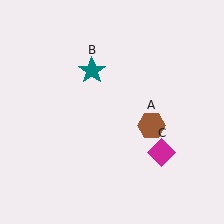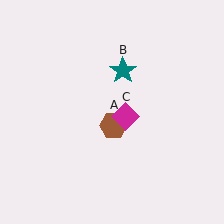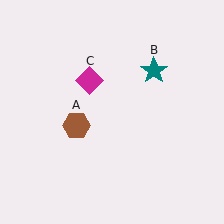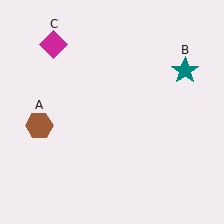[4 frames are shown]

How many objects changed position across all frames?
3 objects changed position: brown hexagon (object A), teal star (object B), magenta diamond (object C).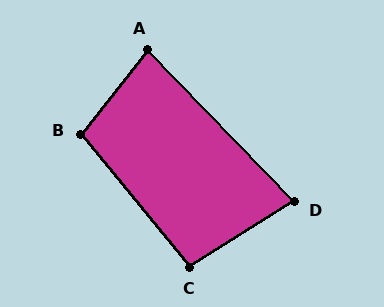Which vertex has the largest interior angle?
B, at approximately 102 degrees.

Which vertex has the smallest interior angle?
D, at approximately 78 degrees.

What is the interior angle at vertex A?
Approximately 82 degrees (acute).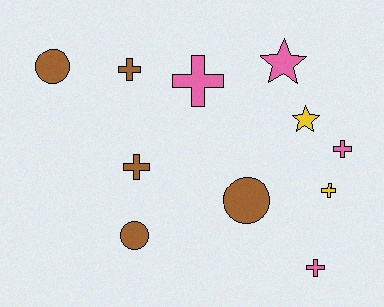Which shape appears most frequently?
Cross, with 6 objects.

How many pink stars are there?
There is 1 pink star.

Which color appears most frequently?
Brown, with 5 objects.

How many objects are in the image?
There are 11 objects.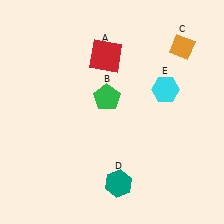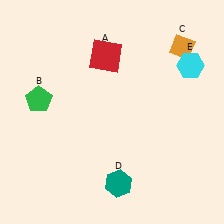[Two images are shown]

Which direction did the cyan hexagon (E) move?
The cyan hexagon (E) moved right.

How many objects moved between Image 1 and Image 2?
2 objects moved between the two images.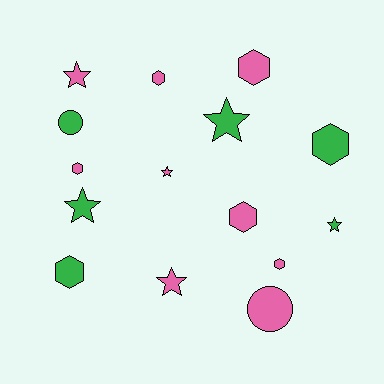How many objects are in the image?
There are 15 objects.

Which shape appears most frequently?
Hexagon, with 7 objects.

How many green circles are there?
There is 1 green circle.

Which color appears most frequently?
Pink, with 9 objects.